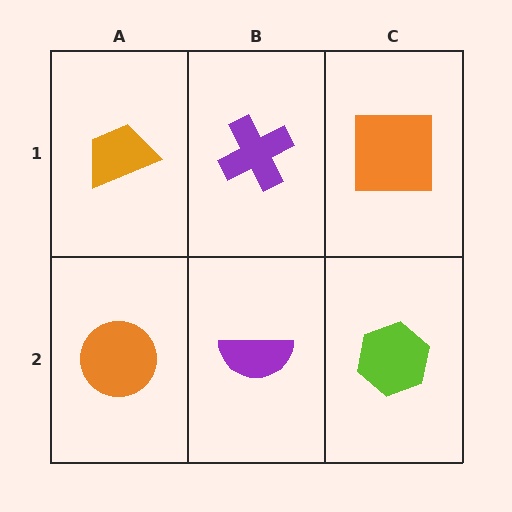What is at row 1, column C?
An orange square.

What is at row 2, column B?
A purple semicircle.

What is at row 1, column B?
A purple cross.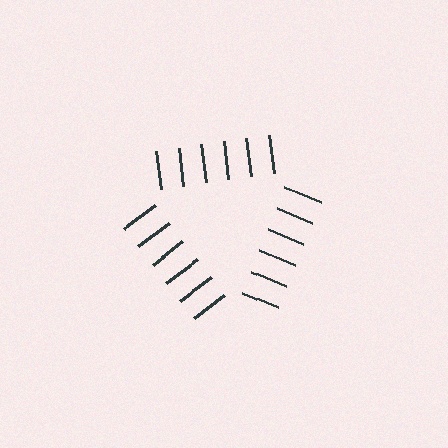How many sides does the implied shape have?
3 sides — the line-ends trace a triangle.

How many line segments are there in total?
18 — 6 along each of the 3 edges.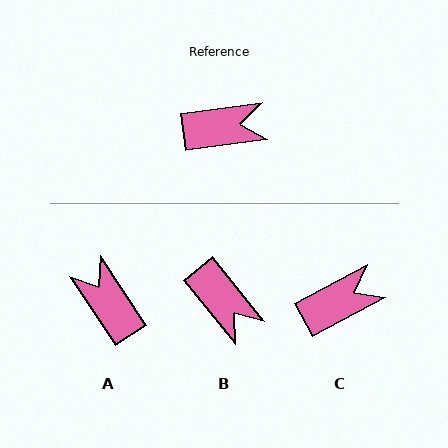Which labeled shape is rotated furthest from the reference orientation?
A, about 115 degrees away.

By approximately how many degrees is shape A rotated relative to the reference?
Approximately 115 degrees counter-clockwise.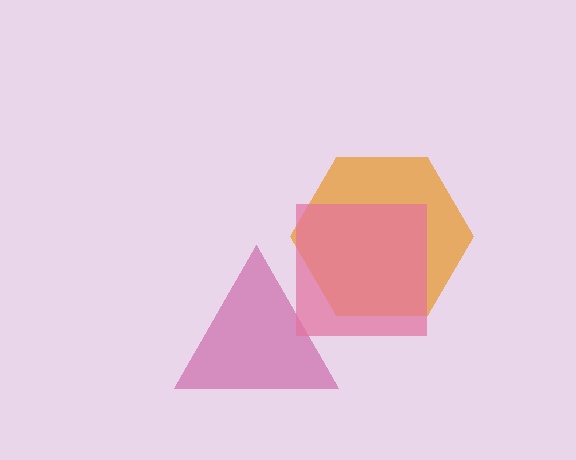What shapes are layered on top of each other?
The layered shapes are: a magenta triangle, an orange hexagon, a pink square.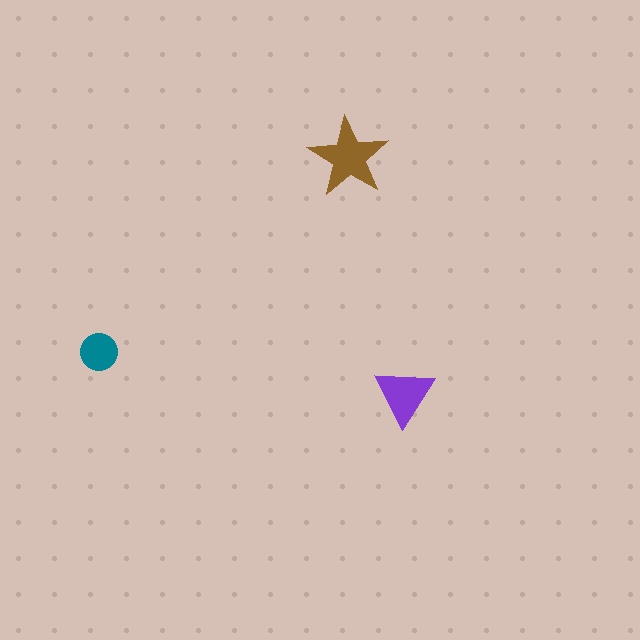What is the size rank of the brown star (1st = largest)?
1st.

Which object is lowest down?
The purple triangle is bottommost.